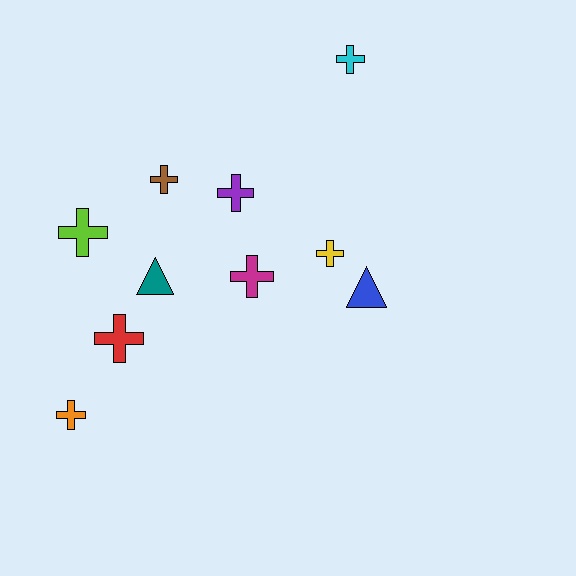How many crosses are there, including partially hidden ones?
There are 8 crosses.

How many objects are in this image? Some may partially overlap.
There are 10 objects.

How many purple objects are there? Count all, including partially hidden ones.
There is 1 purple object.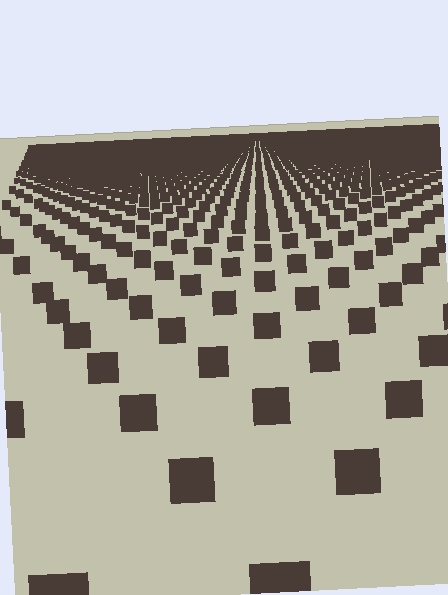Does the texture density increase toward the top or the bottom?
Density increases toward the top.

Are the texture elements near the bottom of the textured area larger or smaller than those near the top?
Larger. Near the bottom, elements are closer to the viewer and appear at a bigger on-screen size.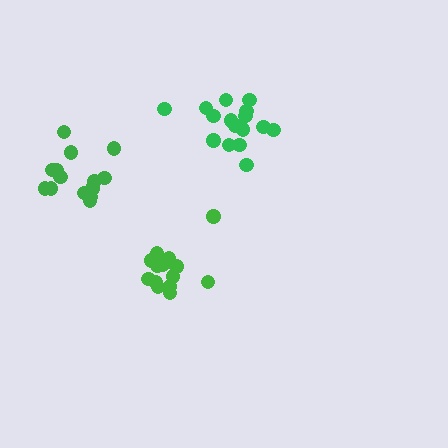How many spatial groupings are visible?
There are 3 spatial groupings.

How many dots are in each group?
Group 1: 15 dots, Group 2: 16 dots, Group 3: 15 dots (46 total).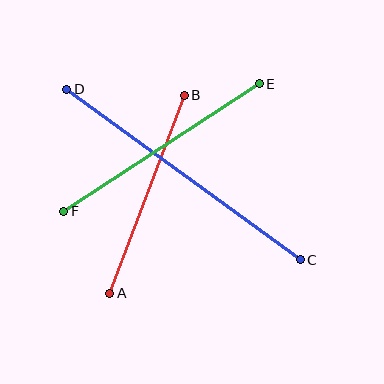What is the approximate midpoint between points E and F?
The midpoint is at approximately (162, 148) pixels.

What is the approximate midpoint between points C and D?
The midpoint is at approximately (184, 174) pixels.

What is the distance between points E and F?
The distance is approximately 233 pixels.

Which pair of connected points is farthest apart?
Points C and D are farthest apart.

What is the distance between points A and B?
The distance is approximately 211 pixels.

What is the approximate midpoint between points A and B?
The midpoint is at approximately (147, 194) pixels.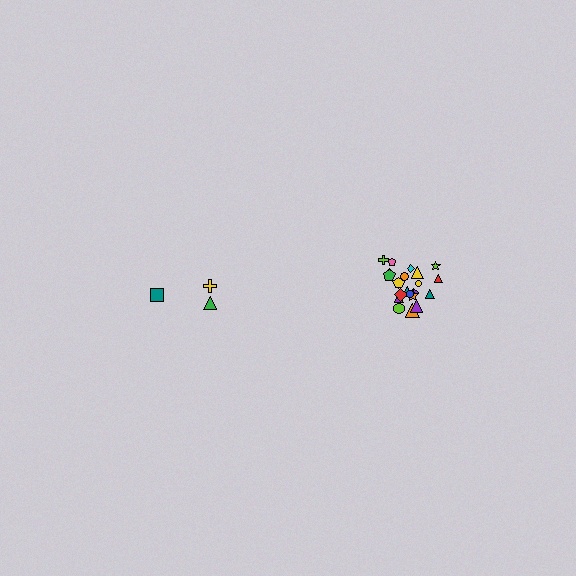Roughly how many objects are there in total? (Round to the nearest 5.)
Roughly 25 objects in total.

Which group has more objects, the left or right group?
The right group.